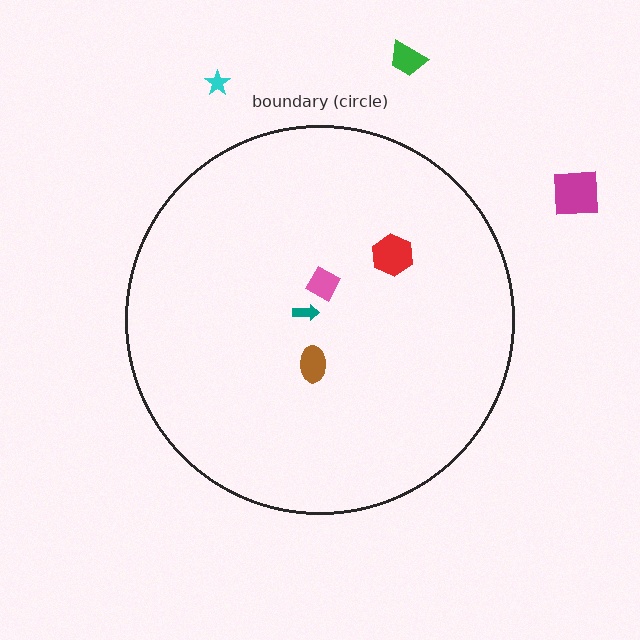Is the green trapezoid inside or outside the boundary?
Outside.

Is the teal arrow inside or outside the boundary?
Inside.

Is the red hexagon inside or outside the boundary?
Inside.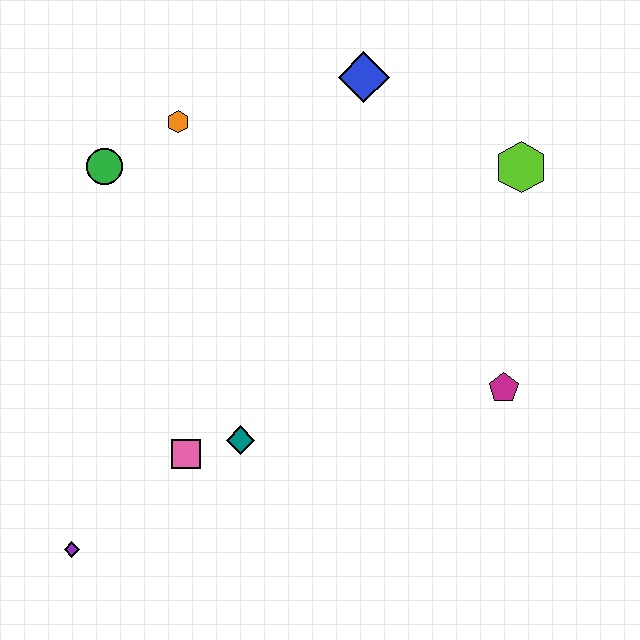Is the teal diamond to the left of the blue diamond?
Yes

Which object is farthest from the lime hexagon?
The purple diamond is farthest from the lime hexagon.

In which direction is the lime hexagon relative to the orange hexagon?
The lime hexagon is to the right of the orange hexagon.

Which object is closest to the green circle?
The orange hexagon is closest to the green circle.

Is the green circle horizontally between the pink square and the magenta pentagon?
No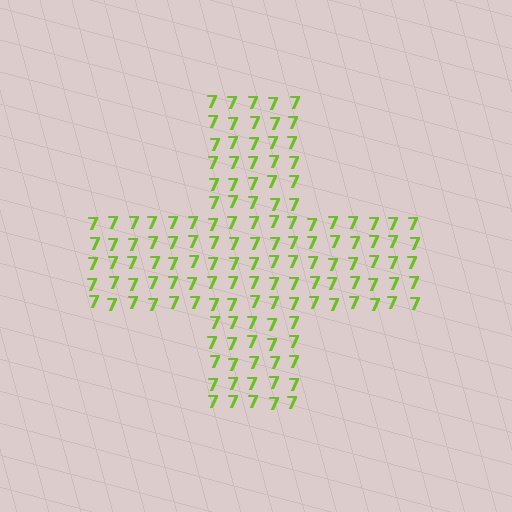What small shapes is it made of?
It is made of small digit 7's.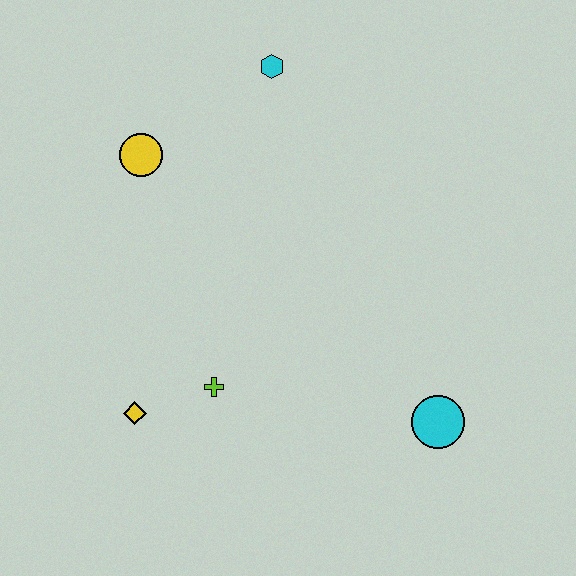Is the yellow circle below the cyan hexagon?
Yes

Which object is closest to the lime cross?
The yellow diamond is closest to the lime cross.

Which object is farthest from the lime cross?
The cyan hexagon is farthest from the lime cross.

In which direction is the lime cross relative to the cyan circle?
The lime cross is to the left of the cyan circle.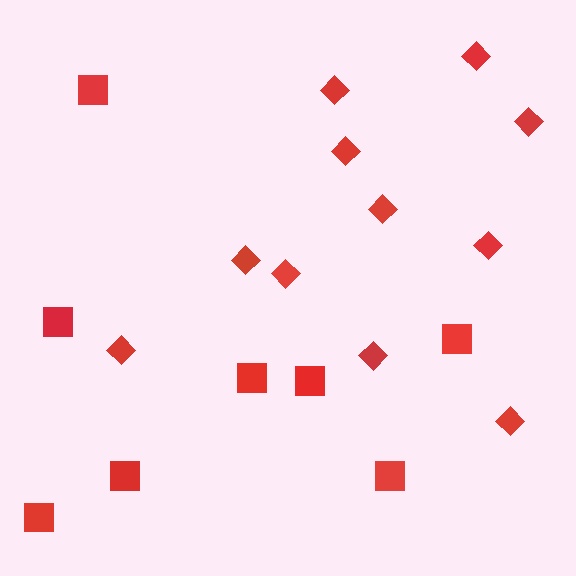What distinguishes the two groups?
There are 2 groups: one group of squares (8) and one group of diamonds (11).